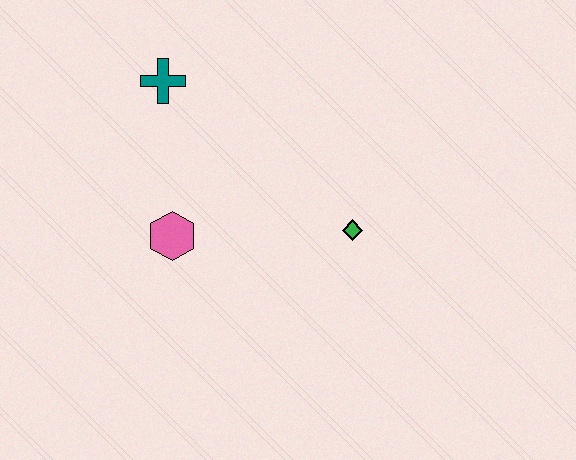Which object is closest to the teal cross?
The pink hexagon is closest to the teal cross.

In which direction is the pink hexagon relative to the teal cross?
The pink hexagon is below the teal cross.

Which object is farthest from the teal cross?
The green diamond is farthest from the teal cross.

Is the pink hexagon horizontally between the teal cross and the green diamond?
Yes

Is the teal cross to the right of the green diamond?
No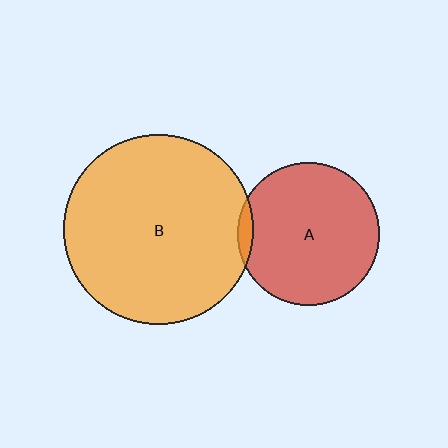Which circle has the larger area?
Circle B (orange).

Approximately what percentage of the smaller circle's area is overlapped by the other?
Approximately 5%.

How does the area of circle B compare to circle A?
Approximately 1.8 times.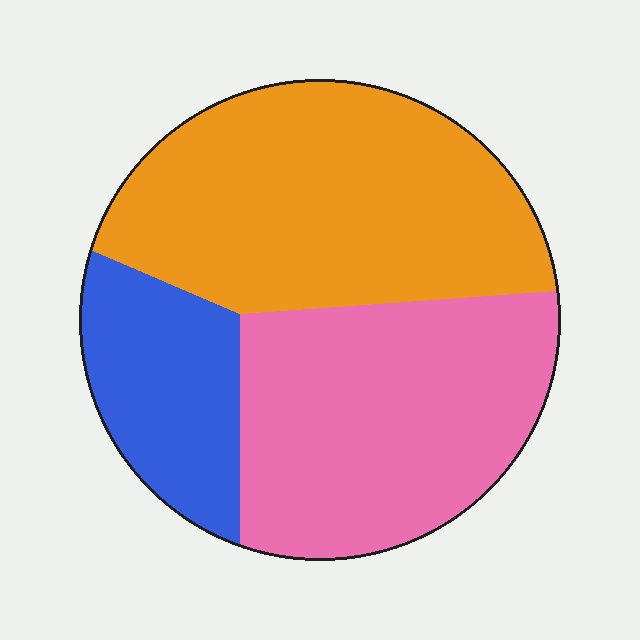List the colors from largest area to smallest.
From largest to smallest: orange, pink, blue.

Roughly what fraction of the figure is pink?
Pink takes up about three eighths (3/8) of the figure.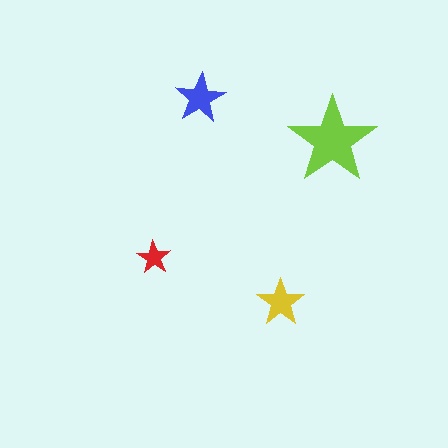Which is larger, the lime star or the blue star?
The lime one.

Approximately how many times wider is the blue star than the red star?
About 1.5 times wider.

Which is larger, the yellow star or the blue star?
The blue one.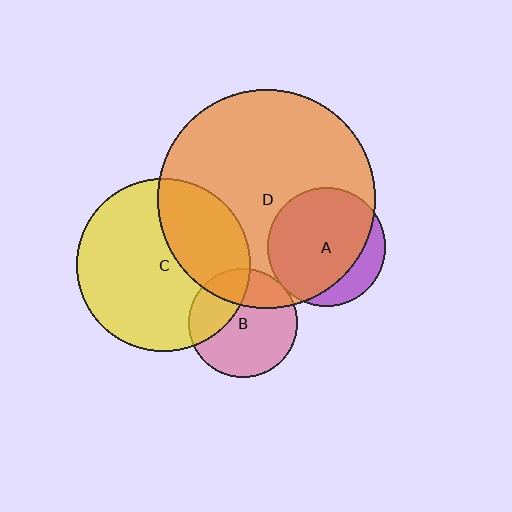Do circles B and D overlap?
Yes.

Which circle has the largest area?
Circle D (orange).